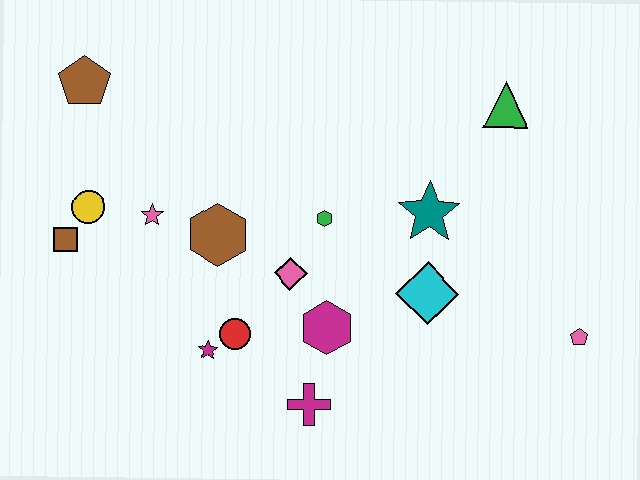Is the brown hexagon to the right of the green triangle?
No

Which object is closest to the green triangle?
The teal star is closest to the green triangle.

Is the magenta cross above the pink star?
No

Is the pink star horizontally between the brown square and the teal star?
Yes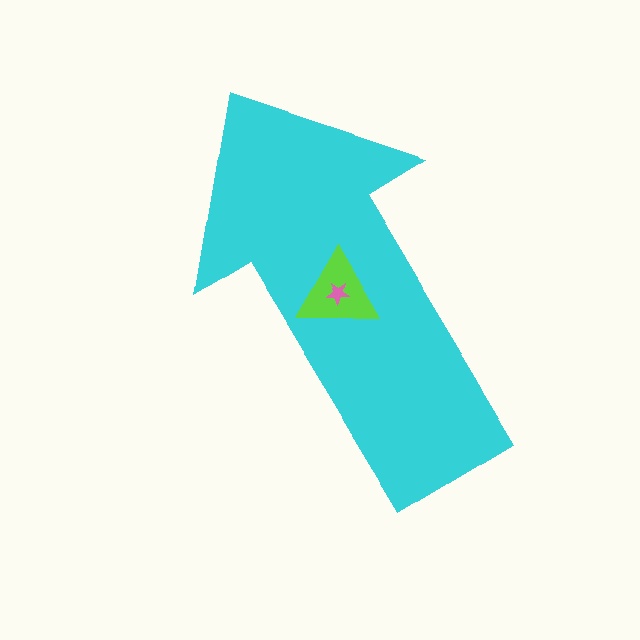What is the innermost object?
The pink star.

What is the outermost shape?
The cyan arrow.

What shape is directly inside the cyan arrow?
The lime triangle.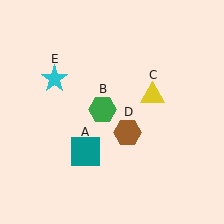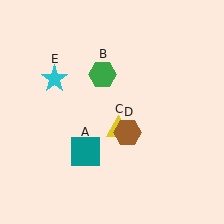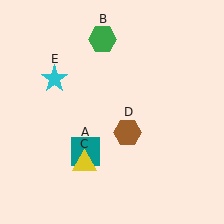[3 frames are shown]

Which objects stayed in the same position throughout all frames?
Teal square (object A) and brown hexagon (object D) and cyan star (object E) remained stationary.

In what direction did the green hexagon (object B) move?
The green hexagon (object B) moved up.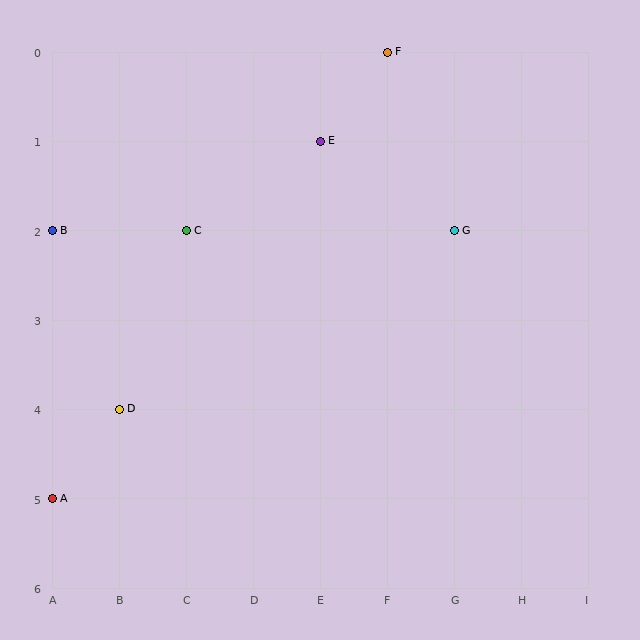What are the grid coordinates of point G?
Point G is at grid coordinates (G, 2).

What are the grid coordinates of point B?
Point B is at grid coordinates (A, 2).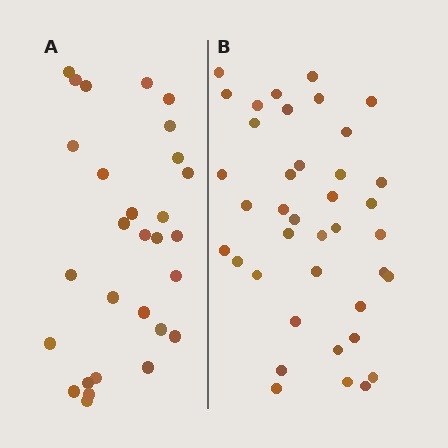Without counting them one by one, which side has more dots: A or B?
Region B (the right region) has more dots.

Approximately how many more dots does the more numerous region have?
Region B has roughly 10 or so more dots than region A.